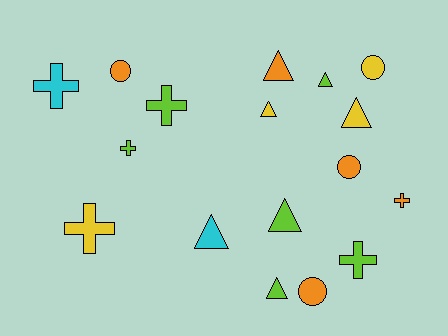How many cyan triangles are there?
There is 1 cyan triangle.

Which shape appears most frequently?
Triangle, with 7 objects.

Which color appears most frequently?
Lime, with 6 objects.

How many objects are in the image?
There are 17 objects.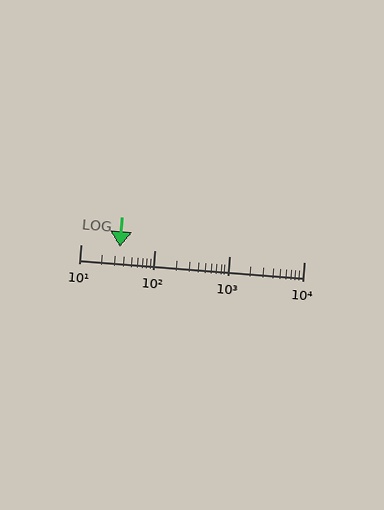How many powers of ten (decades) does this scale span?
The scale spans 3 decades, from 10 to 10000.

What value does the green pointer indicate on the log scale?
The pointer indicates approximately 34.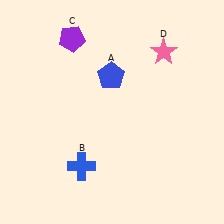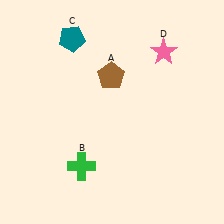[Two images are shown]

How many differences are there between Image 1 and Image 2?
There are 3 differences between the two images.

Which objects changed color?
A changed from blue to brown. B changed from blue to green. C changed from purple to teal.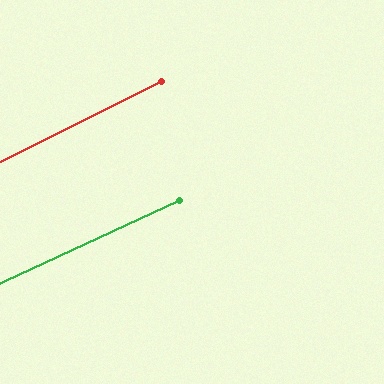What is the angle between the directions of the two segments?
Approximately 1 degree.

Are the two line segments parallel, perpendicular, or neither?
Parallel — their directions differ by only 1.5°.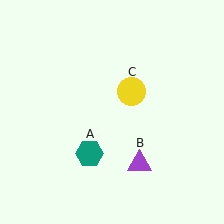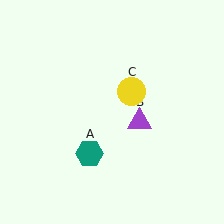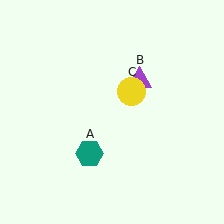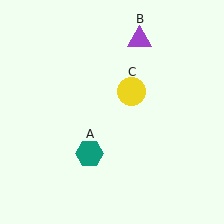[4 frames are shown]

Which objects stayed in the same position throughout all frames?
Teal hexagon (object A) and yellow circle (object C) remained stationary.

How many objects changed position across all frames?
1 object changed position: purple triangle (object B).